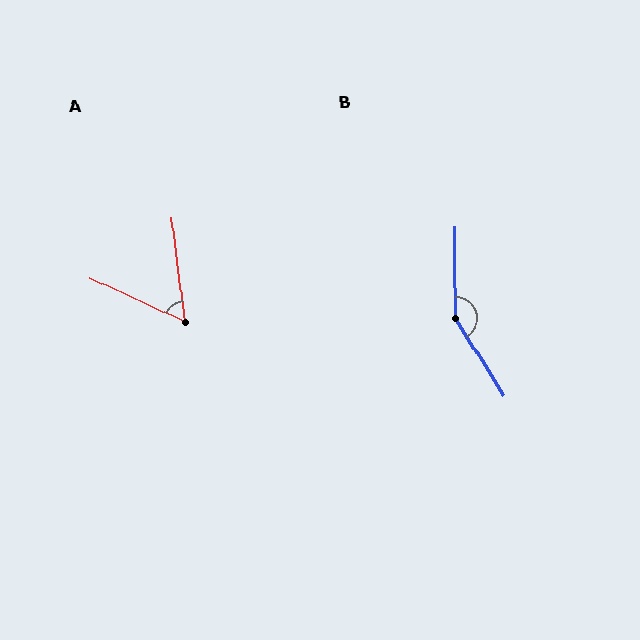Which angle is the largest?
B, at approximately 148 degrees.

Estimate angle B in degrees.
Approximately 148 degrees.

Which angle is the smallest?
A, at approximately 58 degrees.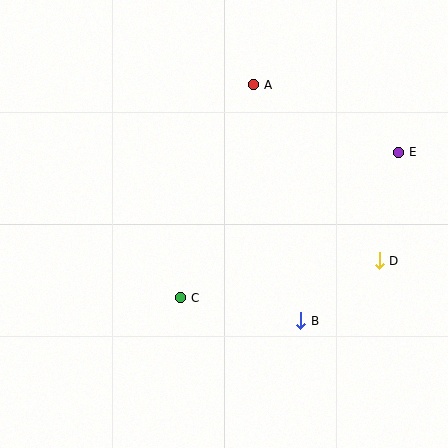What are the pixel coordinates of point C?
Point C is at (181, 298).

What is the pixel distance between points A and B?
The distance between A and B is 241 pixels.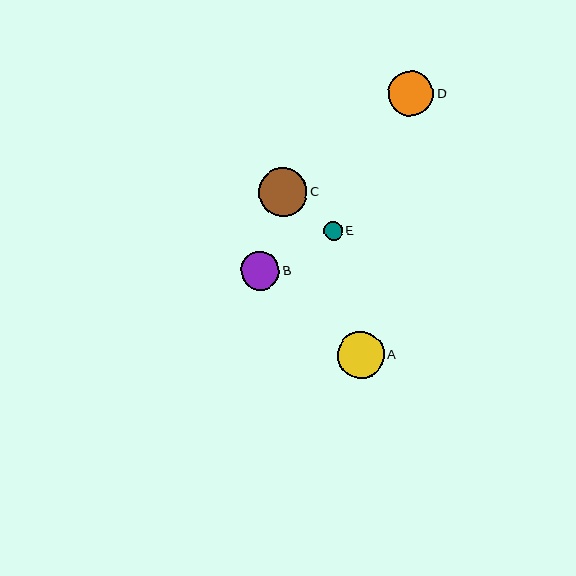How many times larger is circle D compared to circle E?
Circle D is approximately 2.4 times the size of circle E.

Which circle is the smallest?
Circle E is the smallest with a size of approximately 19 pixels.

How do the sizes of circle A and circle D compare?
Circle A and circle D are approximately the same size.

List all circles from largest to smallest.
From largest to smallest: C, A, D, B, E.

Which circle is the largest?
Circle C is the largest with a size of approximately 49 pixels.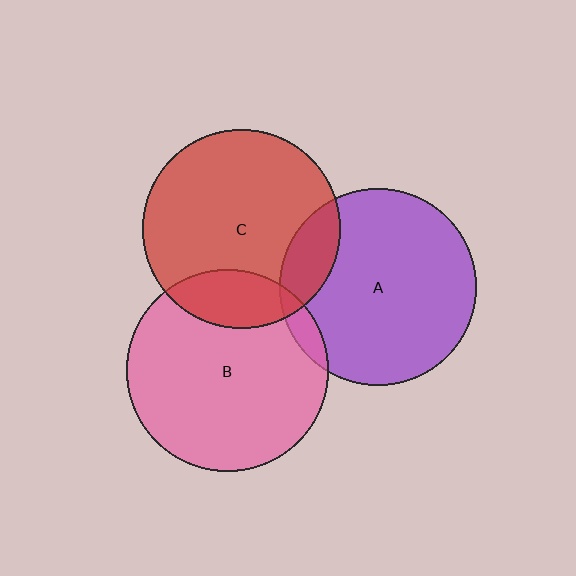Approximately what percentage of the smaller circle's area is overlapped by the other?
Approximately 5%.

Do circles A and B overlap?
Yes.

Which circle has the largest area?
Circle B (pink).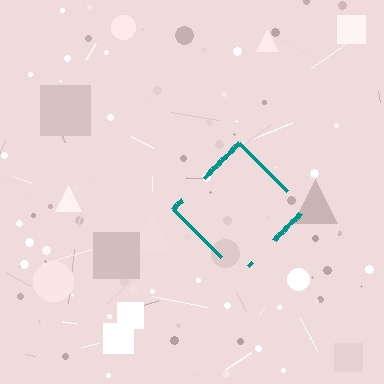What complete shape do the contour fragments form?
The contour fragments form a diamond.